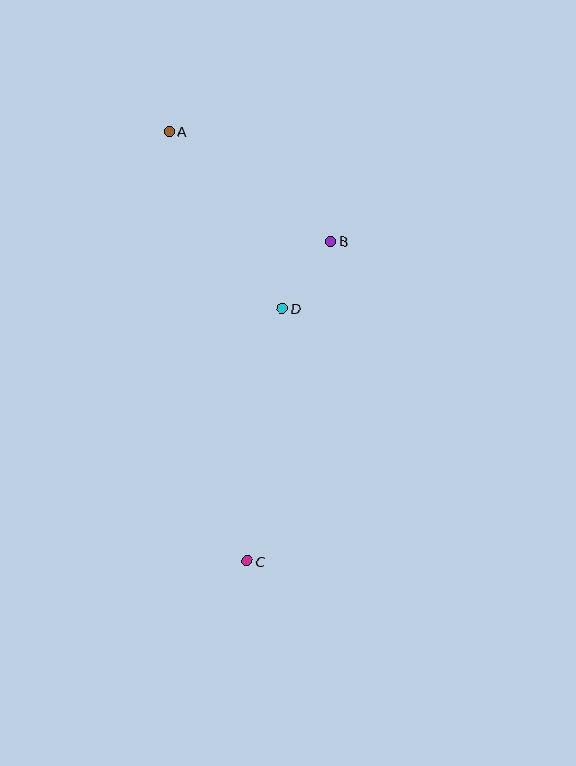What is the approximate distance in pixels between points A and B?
The distance between A and B is approximately 195 pixels.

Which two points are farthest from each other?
Points A and C are farthest from each other.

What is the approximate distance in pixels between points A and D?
The distance between A and D is approximately 210 pixels.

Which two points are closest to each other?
Points B and D are closest to each other.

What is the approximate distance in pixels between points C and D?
The distance between C and D is approximately 255 pixels.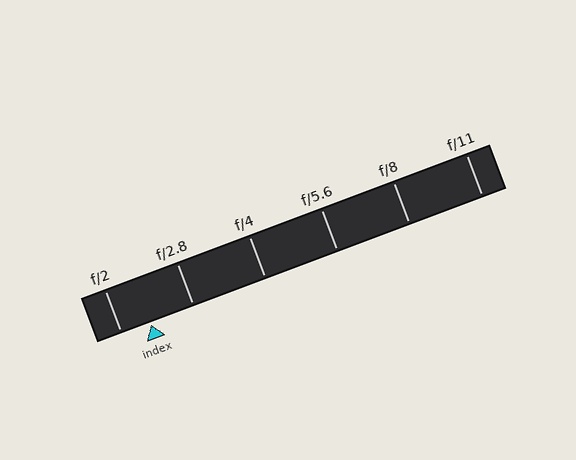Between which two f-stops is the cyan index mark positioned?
The index mark is between f/2 and f/2.8.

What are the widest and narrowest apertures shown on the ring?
The widest aperture shown is f/2 and the narrowest is f/11.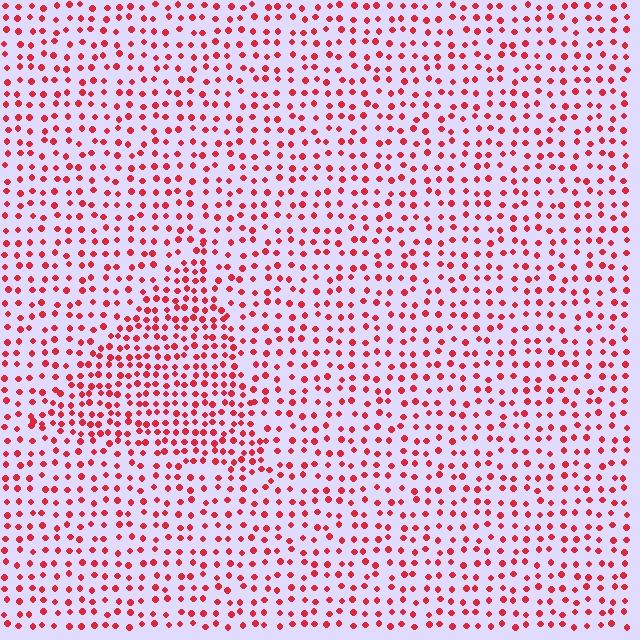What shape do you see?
I see a triangle.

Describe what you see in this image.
The image contains small red elements arranged at two different densities. A triangle-shaped region is visible where the elements are more densely packed than the surrounding area.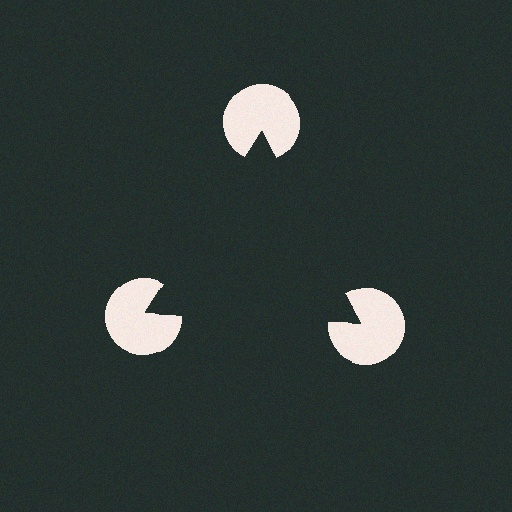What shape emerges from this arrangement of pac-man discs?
An illusory triangle — its edges are inferred from the aligned wedge cuts in the pac-man discs, not physically drawn.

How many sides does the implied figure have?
3 sides.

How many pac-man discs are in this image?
There are 3 — one at each vertex of the illusory triangle.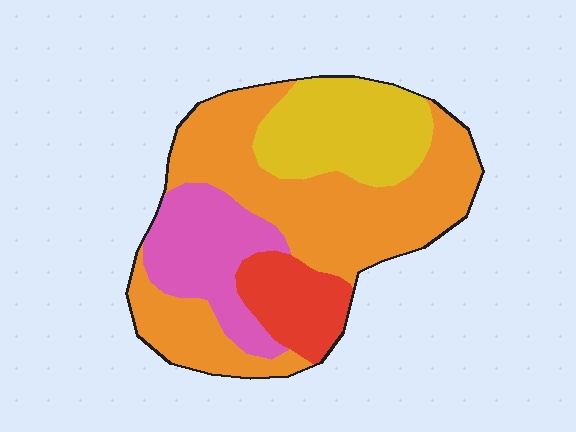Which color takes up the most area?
Orange, at roughly 50%.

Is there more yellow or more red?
Yellow.